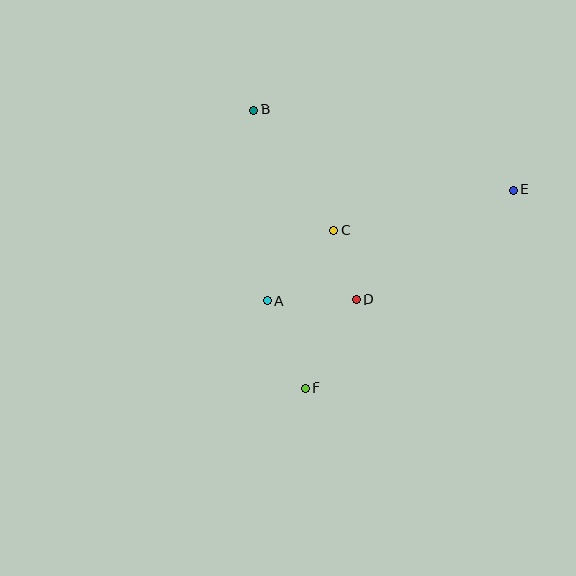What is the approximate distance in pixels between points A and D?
The distance between A and D is approximately 89 pixels.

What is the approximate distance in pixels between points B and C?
The distance between B and C is approximately 145 pixels.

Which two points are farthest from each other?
Points E and F are farthest from each other.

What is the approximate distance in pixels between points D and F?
The distance between D and F is approximately 102 pixels.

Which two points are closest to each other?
Points C and D are closest to each other.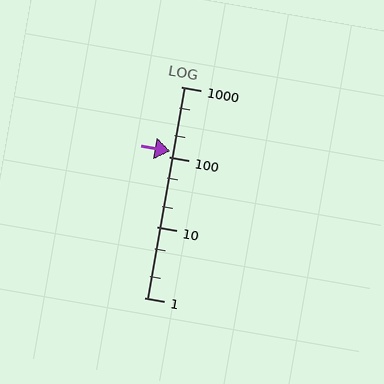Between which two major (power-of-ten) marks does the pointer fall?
The pointer is between 100 and 1000.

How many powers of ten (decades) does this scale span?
The scale spans 3 decades, from 1 to 1000.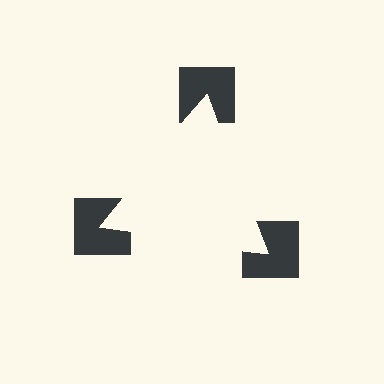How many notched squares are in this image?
There are 3 — one at each vertex of the illusory triangle.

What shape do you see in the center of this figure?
An illusory triangle — its edges are inferred from the aligned wedge cuts in the notched squares, not physically drawn.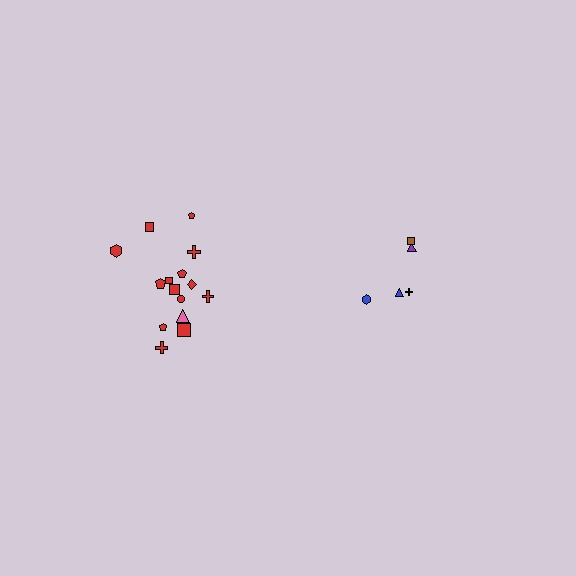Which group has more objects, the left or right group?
The left group.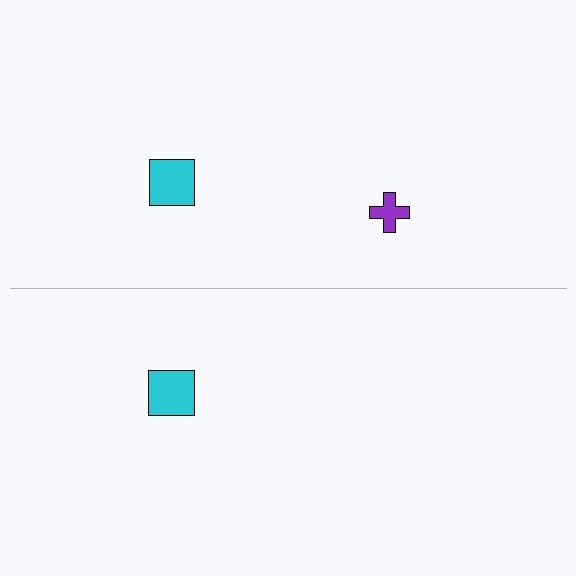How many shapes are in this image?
There are 3 shapes in this image.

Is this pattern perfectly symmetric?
No, the pattern is not perfectly symmetric. A purple cross is missing from the bottom side.